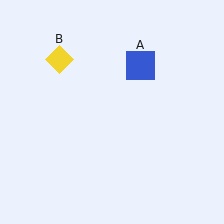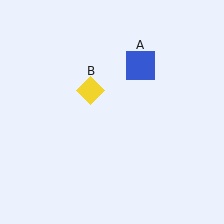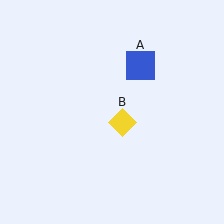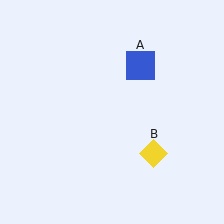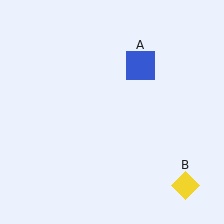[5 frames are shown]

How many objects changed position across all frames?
1 object changed position: yellow diamond (object B).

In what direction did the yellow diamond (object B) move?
The yellow diamond (object B) moved down and to the right.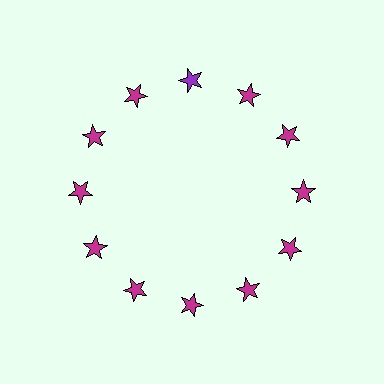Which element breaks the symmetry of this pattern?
The purple star at roughly the 12 o'clock position breaks the symmetry. All other shapes are magenta stars.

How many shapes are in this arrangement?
There are 12 shapes arranged in a ring pattern.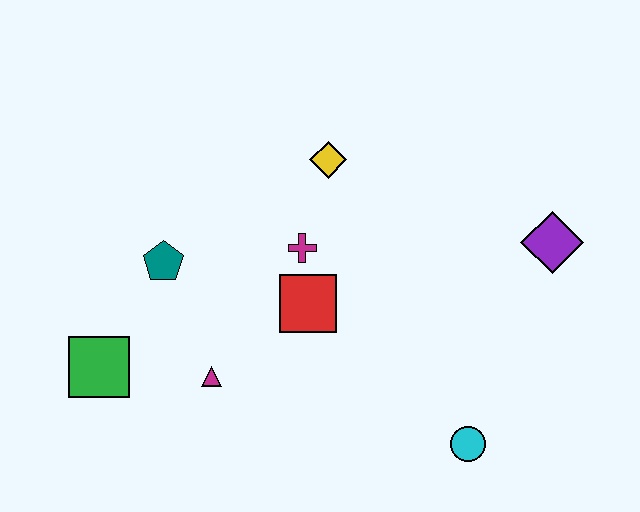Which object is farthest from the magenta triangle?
The purple diamond is farthest from the magenta triangle.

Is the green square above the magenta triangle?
Yes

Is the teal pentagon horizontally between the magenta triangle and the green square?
Yes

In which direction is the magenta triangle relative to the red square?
The magenta triangle is to the left of the red square.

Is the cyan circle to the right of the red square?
Yes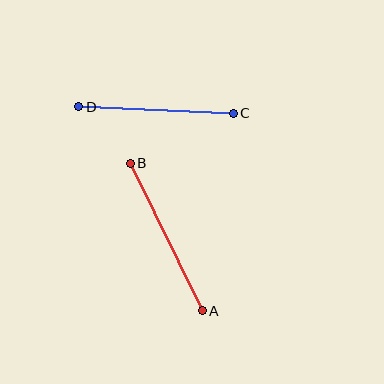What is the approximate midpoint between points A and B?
The midpoint is at approximately (166, 237) pixels.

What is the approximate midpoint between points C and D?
The midpoint is at approximately (156, 110) pixels.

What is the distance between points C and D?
The distance is approximately 155 pixels.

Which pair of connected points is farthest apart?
Points A and B are farthest apart.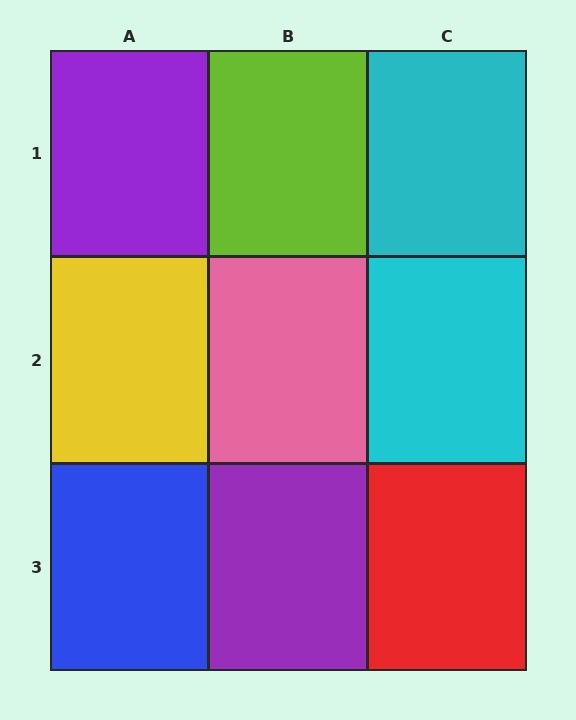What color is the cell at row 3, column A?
Blue.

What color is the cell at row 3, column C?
Red.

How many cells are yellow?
1 cell is yellow.